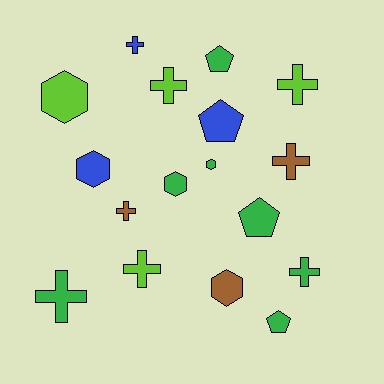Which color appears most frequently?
Green, with 7 objects.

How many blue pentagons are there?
There is 1 blue pentagon.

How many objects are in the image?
There are 17 objects.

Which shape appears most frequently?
Cross, with 8 objects.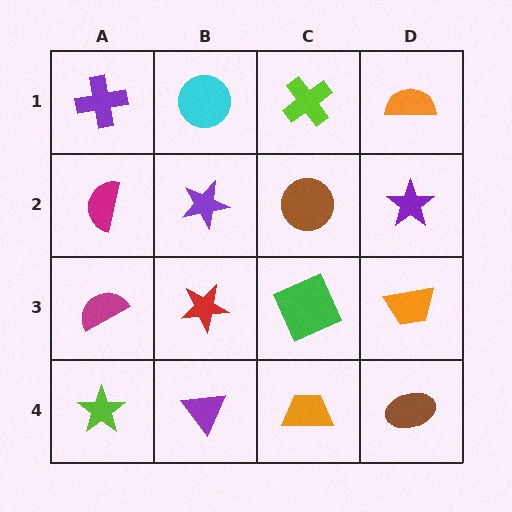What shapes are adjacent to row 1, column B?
A purple star (row 2, column B), a purple cross (row 1, column A), a lime cross (row 1, column C).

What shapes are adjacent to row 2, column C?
A lime cross (row 1, column C), a green square (row 3, column C), a purple star (row 2, column B), a purple star (row 2, column D).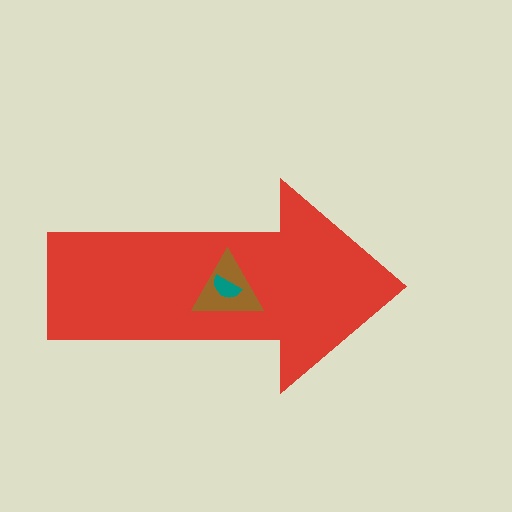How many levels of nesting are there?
3.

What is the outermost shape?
The red arrow.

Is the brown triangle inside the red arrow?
Yes.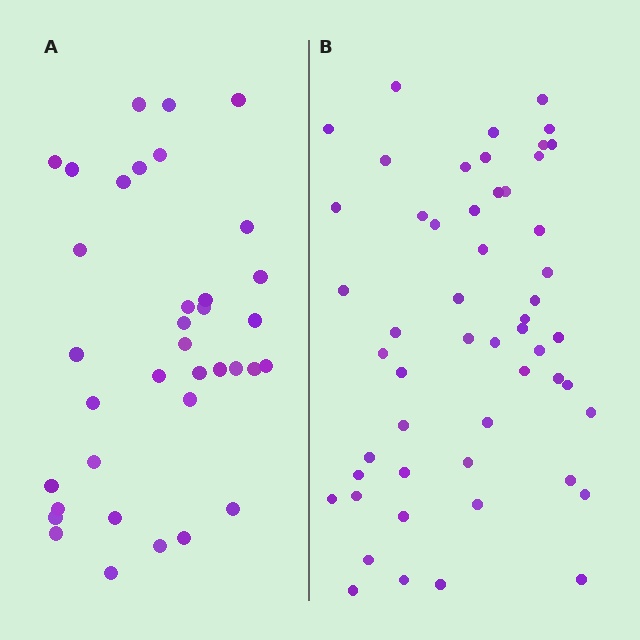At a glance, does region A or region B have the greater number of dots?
Region B (the right region) has more dots.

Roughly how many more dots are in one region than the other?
Region B has approximately 15 more dots than region A.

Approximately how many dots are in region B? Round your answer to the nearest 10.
About 50 dots. (The exact count is 53, which rounds to 50.)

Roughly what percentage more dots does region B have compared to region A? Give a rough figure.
About 45% more.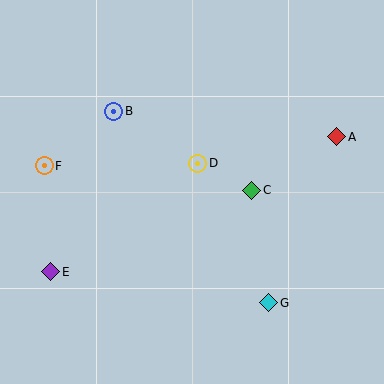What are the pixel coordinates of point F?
Point F is at (44, 166).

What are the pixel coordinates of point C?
Point C is at (252, 190).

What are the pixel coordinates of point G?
Point G is at (269, 303).